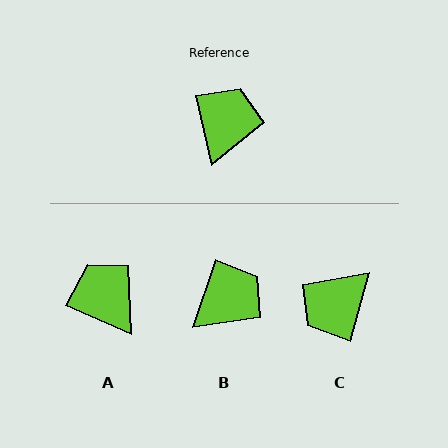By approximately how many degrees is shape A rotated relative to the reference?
Approximately 53 degrees counter-clockwise.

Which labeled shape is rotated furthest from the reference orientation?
C, about 151 degrees away.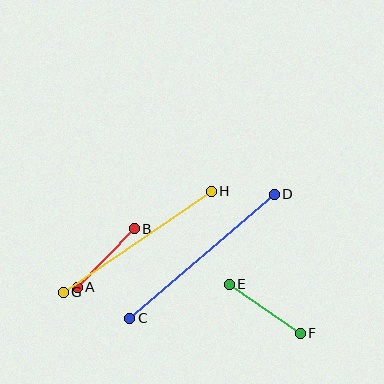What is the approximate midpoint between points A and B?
The midpoint is at approximately (106, 258) pixels.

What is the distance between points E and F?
The distance is approximately 86 pixels.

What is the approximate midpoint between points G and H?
The midpoint is at approximately (137, 242) pixels.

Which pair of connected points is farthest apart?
Points C and D are farthest apart.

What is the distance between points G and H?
The distance is approximately 180 pixels.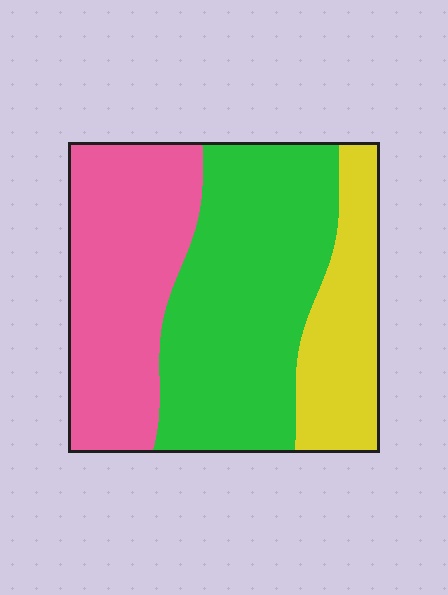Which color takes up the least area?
Yellow, at roughly 20%.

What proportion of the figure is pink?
Pink takes up about one third (1/3) of the figure.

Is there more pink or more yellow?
Pink.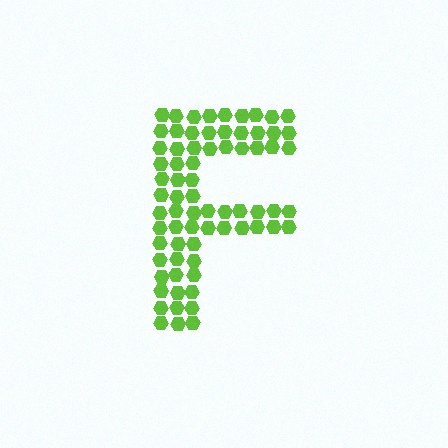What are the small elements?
The small elements are hexagons.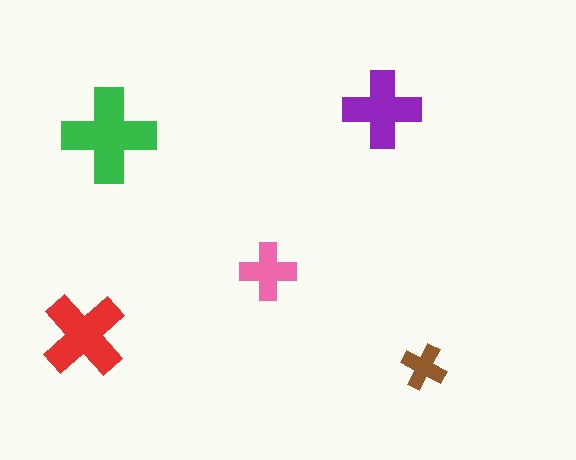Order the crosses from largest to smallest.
the green one, the red one, the purple one, the pink one, the brown one.